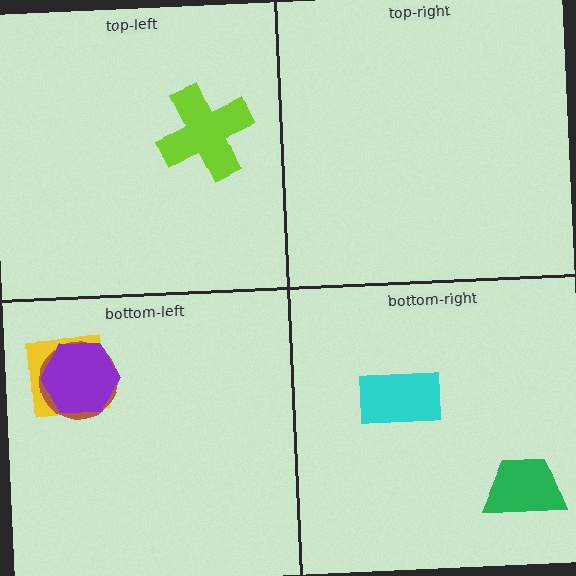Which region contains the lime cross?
The top-left region.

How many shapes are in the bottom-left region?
3.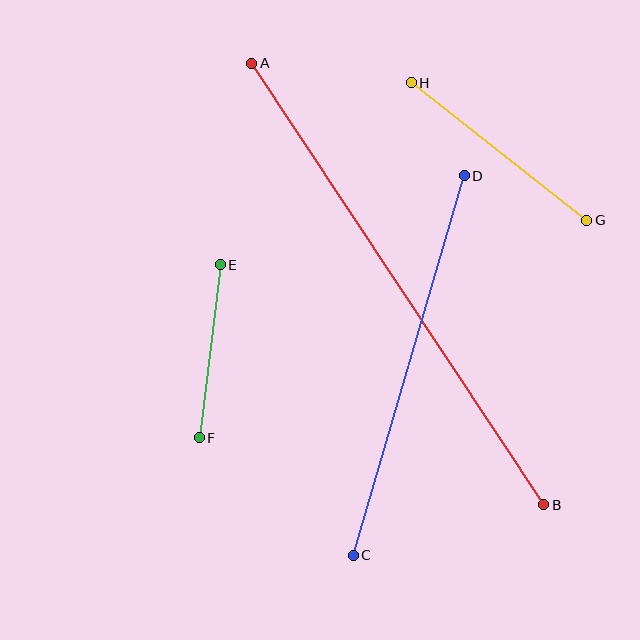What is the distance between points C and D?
The distance is approximately 396 pixels.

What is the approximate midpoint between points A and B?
The midpoint is at approximately (398, 284) pixels.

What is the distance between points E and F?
The distance is approximately 174 pixels.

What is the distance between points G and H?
The distance is approximately 223 pixels.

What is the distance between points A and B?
The distance is approximately 529 pixels.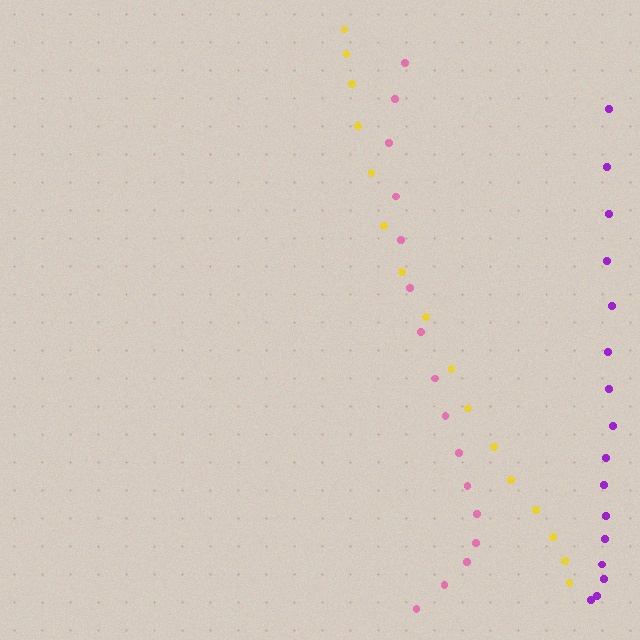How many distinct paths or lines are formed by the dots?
There are 3 distinct paths.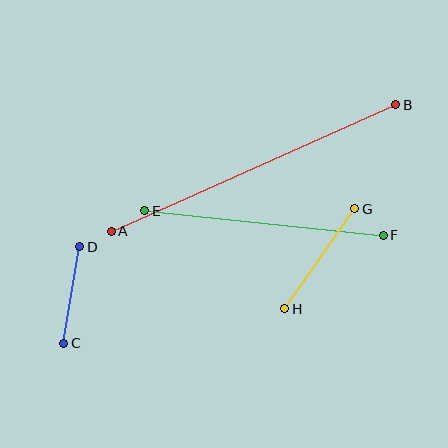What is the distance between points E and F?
The distance is approximately 240 pixels.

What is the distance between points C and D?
The distance is approximately 98 pixels.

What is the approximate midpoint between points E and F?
The midpoint is at approximately (264, 223) pixels.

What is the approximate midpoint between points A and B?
The midpoint is at approximately (254, 168) pixels.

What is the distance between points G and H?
The distance is approximately 122 pixels.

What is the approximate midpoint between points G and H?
The midpoint is at approximately (320, 259) pixels.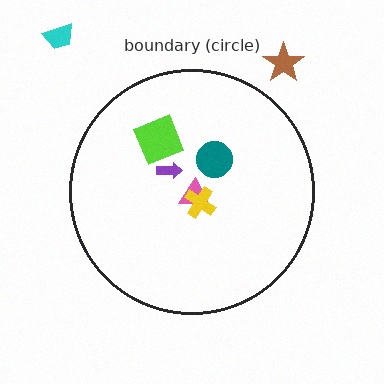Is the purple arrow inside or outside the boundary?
Inside.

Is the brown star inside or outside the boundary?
Outside.